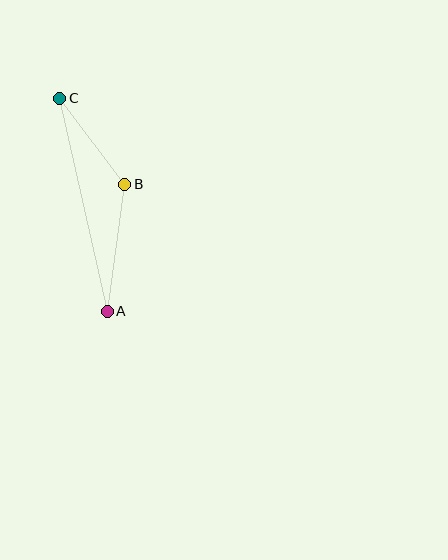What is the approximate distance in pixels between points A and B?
The distance between A and B is approximately 128 pixels.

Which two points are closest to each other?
Points B and C are closest to each other.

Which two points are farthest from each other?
Points A and C are farthest from each other.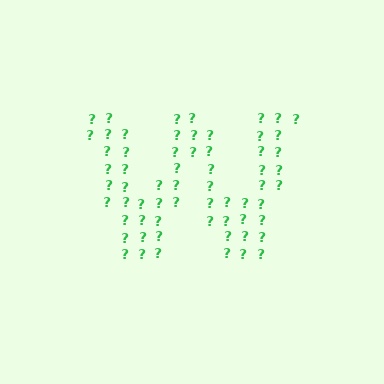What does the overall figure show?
The overall figure shows the letter W.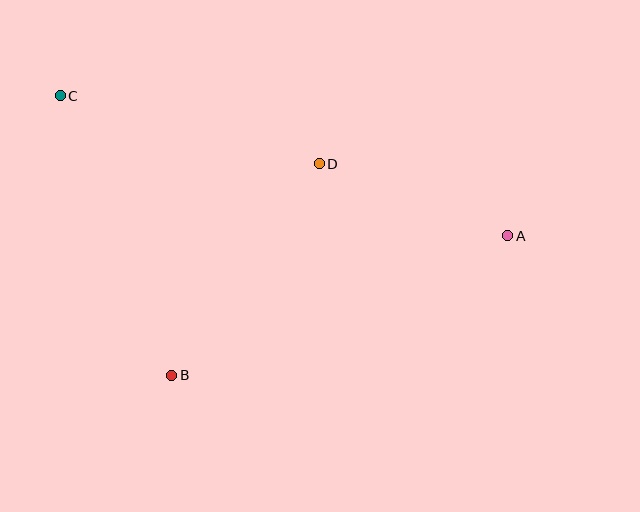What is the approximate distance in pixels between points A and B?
The distance between A and B is approximately 364 pixels.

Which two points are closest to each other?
Points A and D are closest to each other.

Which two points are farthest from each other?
Points A and C are farthest from each other.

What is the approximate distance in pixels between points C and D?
The distance between C and D is approximately 268 pixels.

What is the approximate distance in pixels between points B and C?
The distance between B and C is approximately 301 pixels.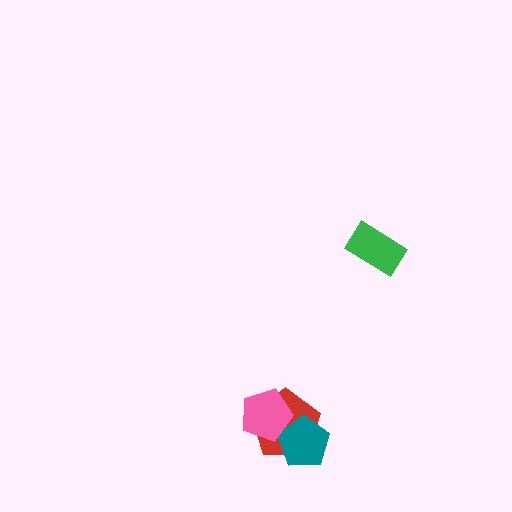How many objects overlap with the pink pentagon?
2 objects overlap with the pink pentagon.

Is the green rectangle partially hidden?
No, no other shape covers it.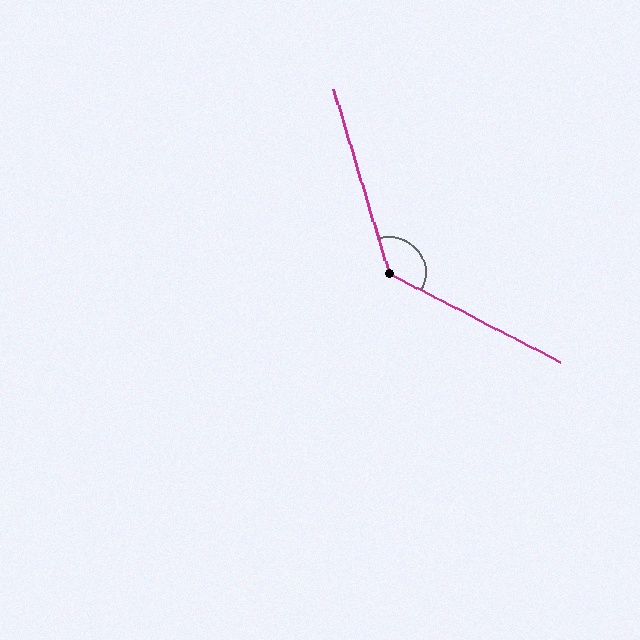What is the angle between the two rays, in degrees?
Approximately 135 degrees.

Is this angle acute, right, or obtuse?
It is obtuse.